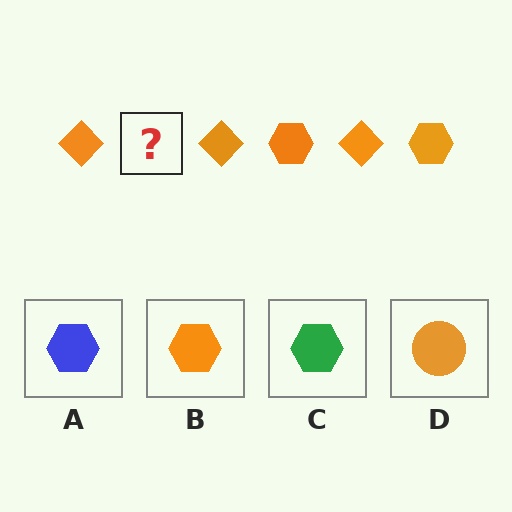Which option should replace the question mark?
Option B.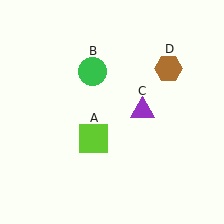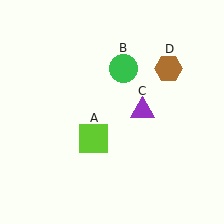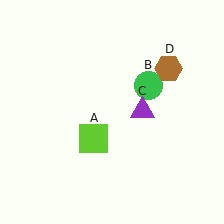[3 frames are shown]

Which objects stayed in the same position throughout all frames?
Lime square (object A) and purple triangle (object C) and brown hexagon (object D) remained stationary.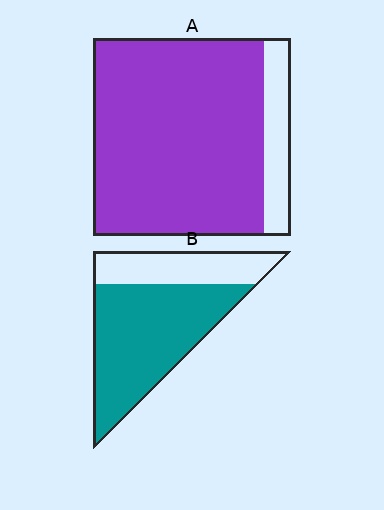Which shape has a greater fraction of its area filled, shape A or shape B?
Shape A.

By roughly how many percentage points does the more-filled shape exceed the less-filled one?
By roughly 15 percentage points (A over B).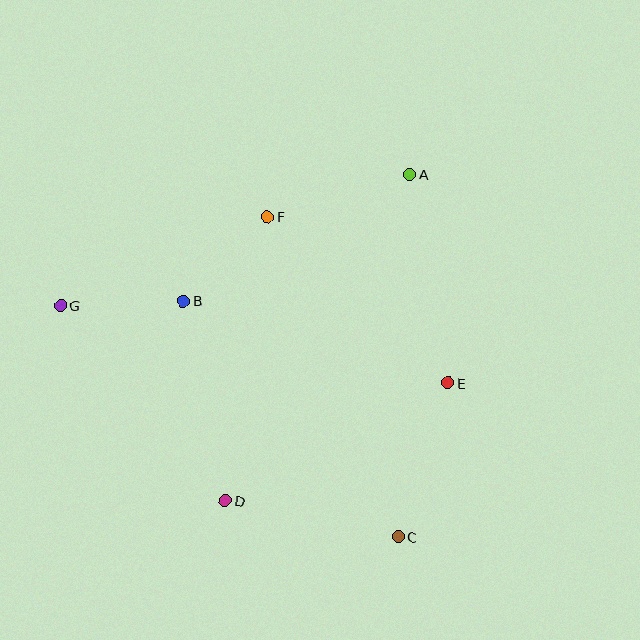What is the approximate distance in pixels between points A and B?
The distance between A and B is approximately 259 pixels.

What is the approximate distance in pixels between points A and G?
The distance between A and G is approximately 373 pixels.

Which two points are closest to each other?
Points B and F are closest to each other.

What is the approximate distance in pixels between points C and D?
The distance between C and D is approximately 177 pixels.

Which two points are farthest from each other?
Points C and G are farthest from each other.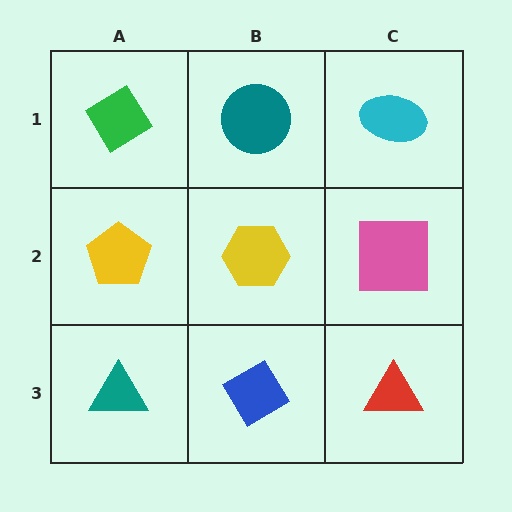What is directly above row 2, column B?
A teal circle.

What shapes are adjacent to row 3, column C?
A pink square (row 2, column C), a blue diamond (row 3, column B).